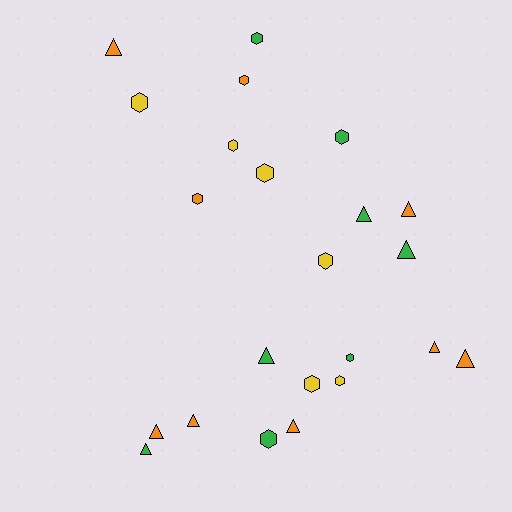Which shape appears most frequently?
Hexagon, with 12 objects.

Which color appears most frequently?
Orange, with 9 objects.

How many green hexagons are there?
There are 4 green hexagons.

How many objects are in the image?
There are 23 objects.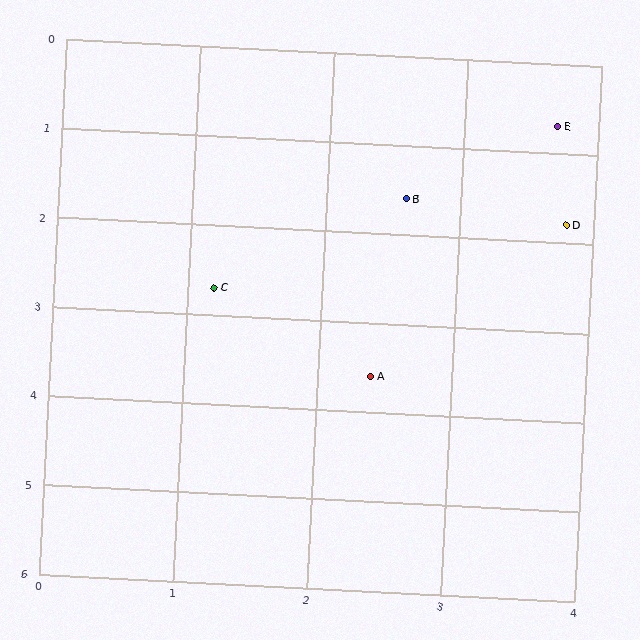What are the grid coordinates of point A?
Point A is at approximately (2.4, 3.6).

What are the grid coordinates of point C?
Point C is at approximately (1.2, 2.7).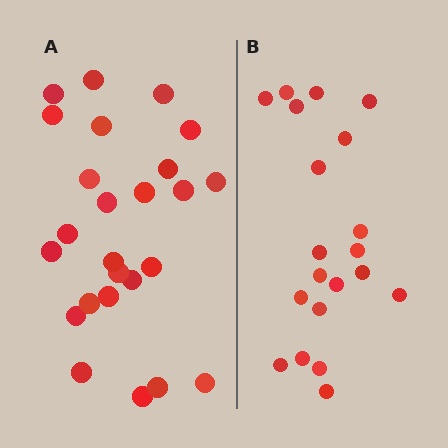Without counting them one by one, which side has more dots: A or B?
Region A (the left region) has more dots.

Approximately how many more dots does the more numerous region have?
Region A has about 5 more dots than region B.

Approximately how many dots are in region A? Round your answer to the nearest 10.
About 20 dots. (The exact count is 25, which rounds to 20.)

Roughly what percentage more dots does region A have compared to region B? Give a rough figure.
About 25% more.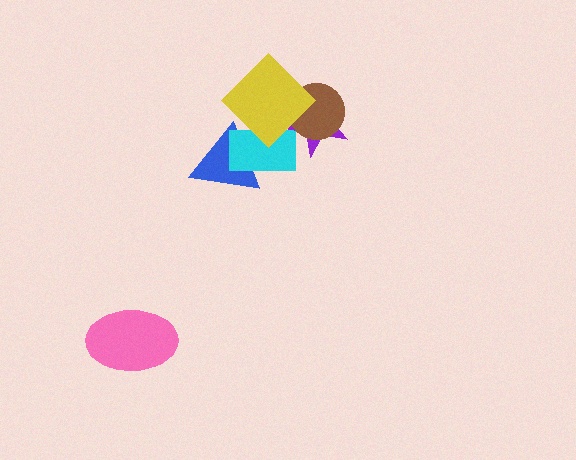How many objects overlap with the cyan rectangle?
3 objects overlap with the cyan rectangle.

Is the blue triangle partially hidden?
Yes, it is partially covered by another shape.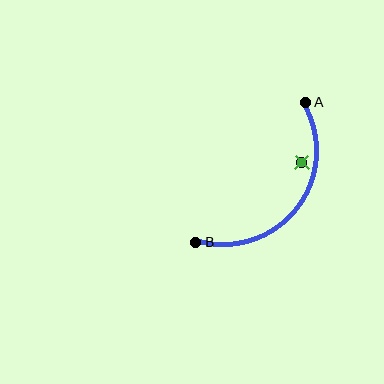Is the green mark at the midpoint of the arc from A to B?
No — the green mark does not lie on the arc at all. It sits slightly inside the curve.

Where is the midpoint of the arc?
The arc midpoint is the point on the curve farthest from the straight line joining A and B. It sits below and to the right of that line.